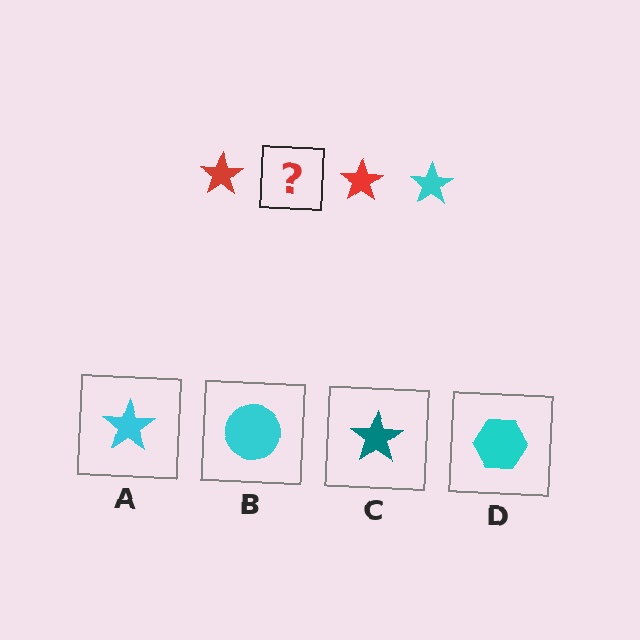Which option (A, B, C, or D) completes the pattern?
A.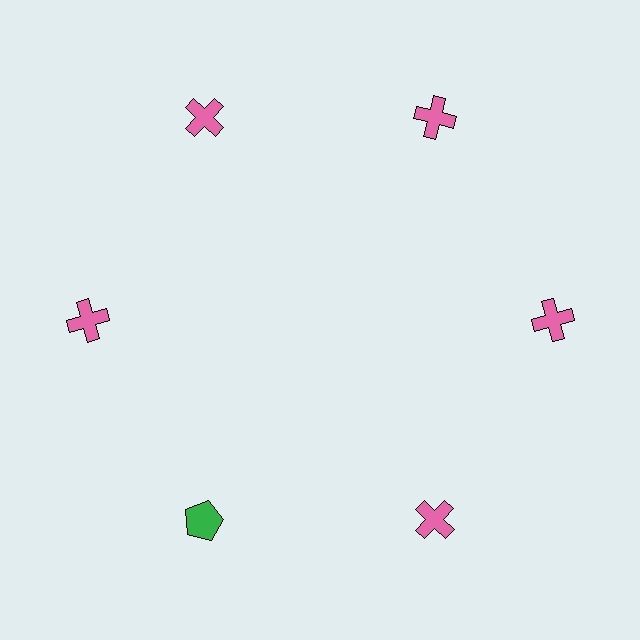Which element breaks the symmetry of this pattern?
The green pentagon at roughly the 7 o'clock position breaks the symmetry. All other shapes are pink crosses.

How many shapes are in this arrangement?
There are 6 shapes arranged in a ring pattern.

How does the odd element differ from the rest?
It differs in both color (green instead of pink) and shape (pentagon instead of cross).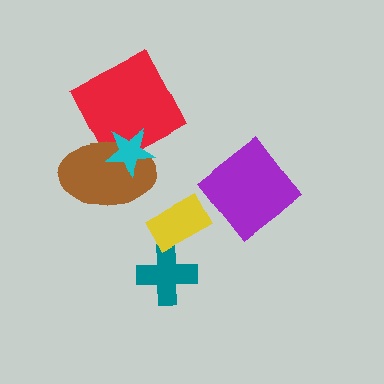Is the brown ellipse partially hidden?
Yes, it is partially covered by another shape.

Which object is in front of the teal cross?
The yellow rectangle is in front of the teal cross.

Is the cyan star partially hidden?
No, no other shape covers it.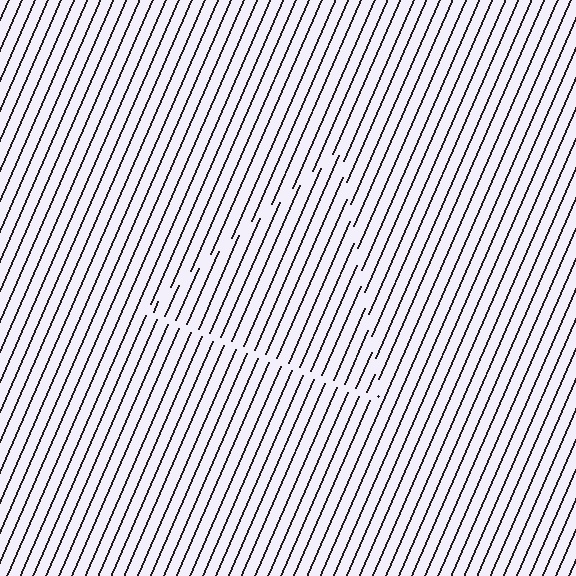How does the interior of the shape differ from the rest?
The interior of the shape contains the same grating, shifted by half a period — the contour is defined by the phase discontinuity where line-ends from the inner and outer gratings abut.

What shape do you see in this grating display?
An illusory triangle. The interior of the shape contains the same grating, shifted by half a period — the contour is defined by the phase discontinuity where line-ends from the inner and outer gratings abut.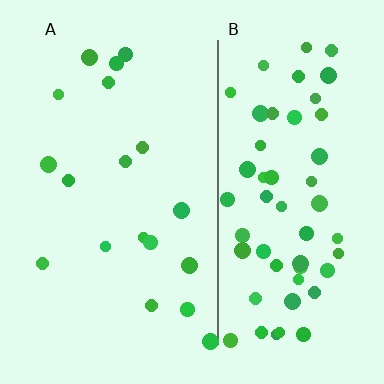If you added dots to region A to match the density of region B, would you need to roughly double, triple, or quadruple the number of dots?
Approximately triple.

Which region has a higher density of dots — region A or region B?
B (the right).